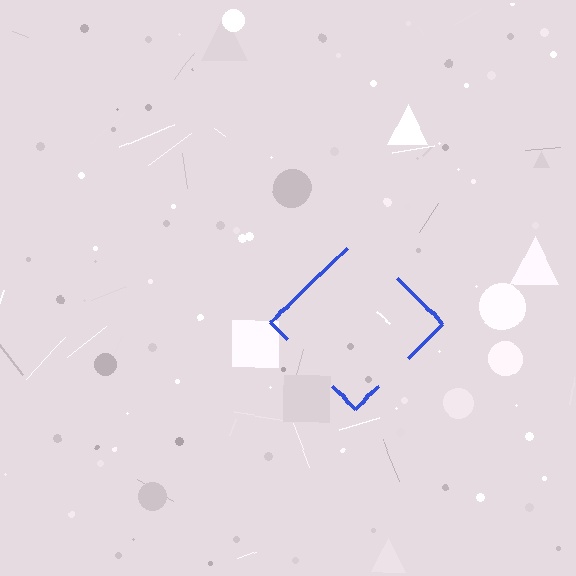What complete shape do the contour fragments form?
The contour fragments form a diamond.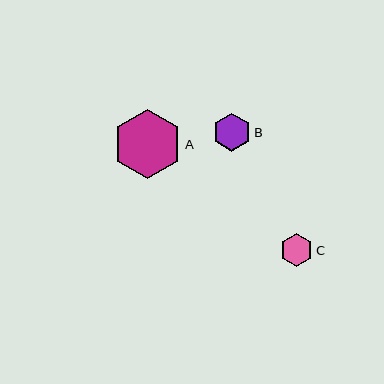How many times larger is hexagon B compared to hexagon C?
Hexagon B is approximately 1.1 times the size of hexagon C.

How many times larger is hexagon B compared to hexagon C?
Hexagon B is approximately 1.1 times the size of hexagon C.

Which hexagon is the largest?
Hexagon A is the largest with a size of approximately 70 pixels.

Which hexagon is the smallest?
Hexagon C is the smallest with a size of approximately 33 pixels.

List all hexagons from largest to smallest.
From largest to smallest: A, B, C.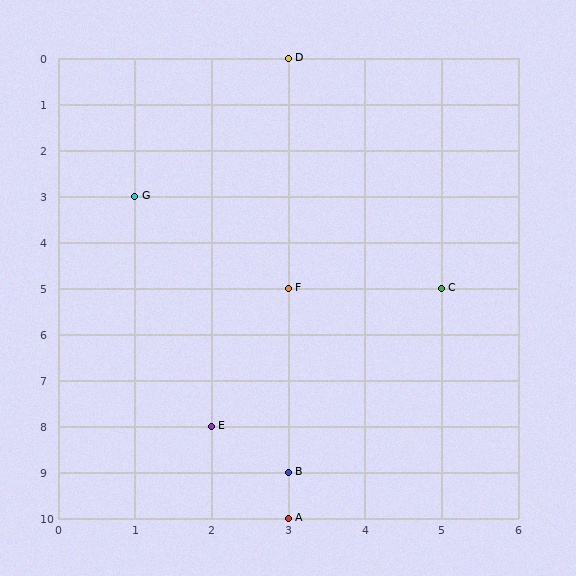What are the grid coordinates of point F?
Point F is at grid coordinates (3, 5).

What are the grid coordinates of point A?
Point A is at grid coordinates (3, 10).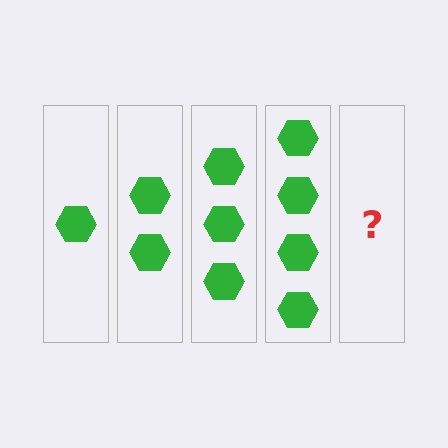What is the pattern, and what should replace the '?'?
The pattern is that each step adds one more hexagon. The '?' should be 5 hexagons.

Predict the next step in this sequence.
The next step is 5 hexagons.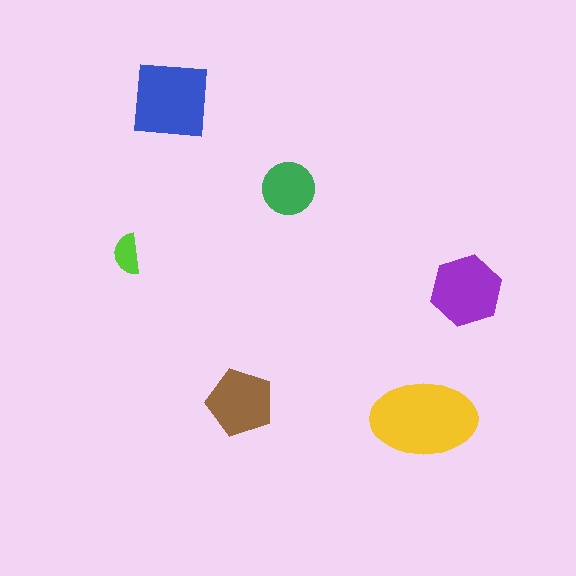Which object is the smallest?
The lime semicircle.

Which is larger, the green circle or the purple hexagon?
The purple hexagon.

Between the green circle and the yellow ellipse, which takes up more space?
The yellow ellipse.